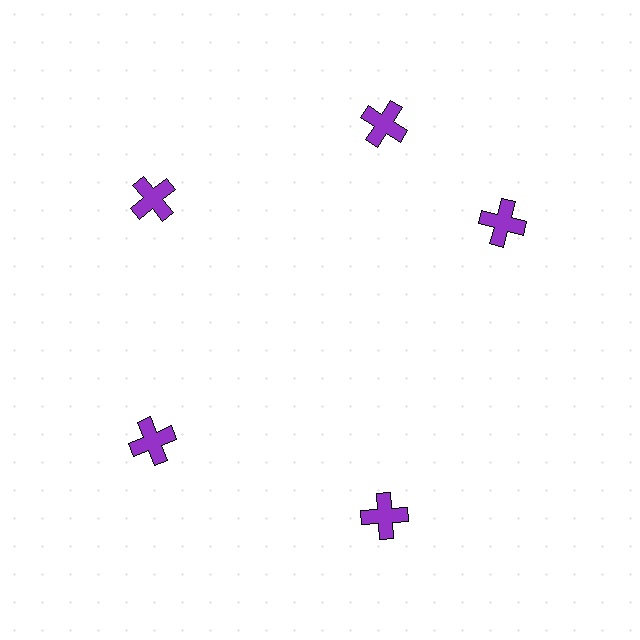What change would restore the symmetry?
The symmetry would be restored by rotating it back into even spacing with its neighbors so that all 5 crosses sit at equal angles and equal distance from the center.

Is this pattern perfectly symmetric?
No. The 5 purple crosses are arranged in a ring, but one element near the 3 o'clock position is rotated out of alignment along the ring, breaking the 5-fold rotational symmetry.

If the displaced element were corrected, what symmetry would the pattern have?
It would have 5-fold rotational symmetry — the pattern would map onto itself every 72 degrees.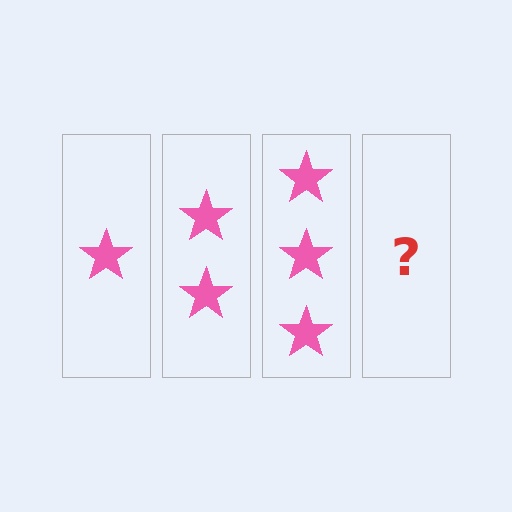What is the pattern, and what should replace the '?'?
The pattern is that each step adds one more star. The '?' should be 4 stars.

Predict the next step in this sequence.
The next step is 4 stars.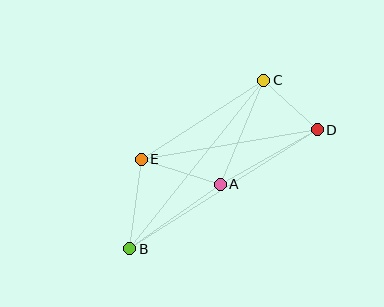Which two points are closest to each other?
Points C and D are closest to each other.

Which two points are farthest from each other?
Points B and D are farthest from each other.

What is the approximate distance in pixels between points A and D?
The distance between A and D is approximately 111 pixels.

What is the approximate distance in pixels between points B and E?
The distance between B and E is approximately 90 pixels.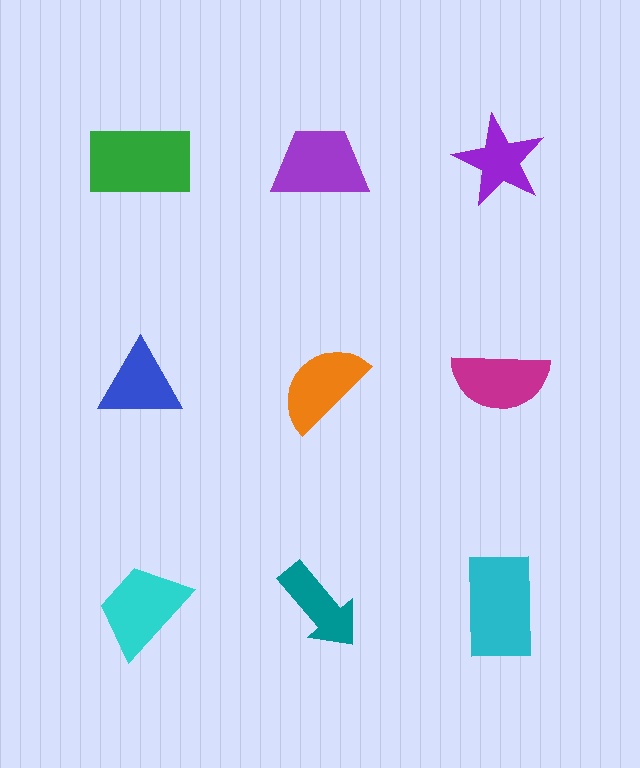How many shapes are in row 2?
3 shapes.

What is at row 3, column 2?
A teal arrow.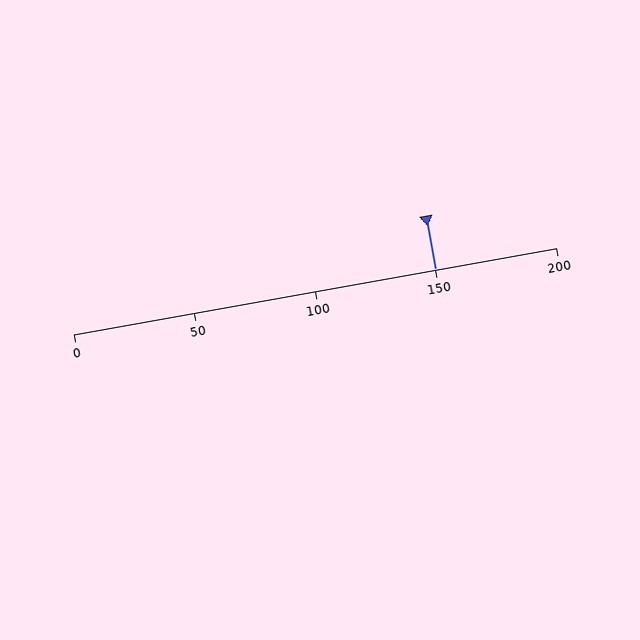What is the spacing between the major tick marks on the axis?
The major ticks are spaced 50 apart.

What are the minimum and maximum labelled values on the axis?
The axis runs from 0 to 200.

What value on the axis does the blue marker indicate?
The marker indicates approximately 150.